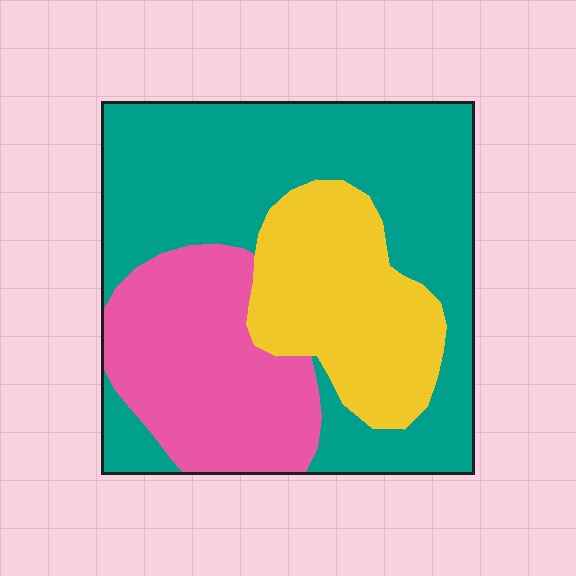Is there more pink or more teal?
Teal.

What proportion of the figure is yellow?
Yellow covers about 25% of the figure.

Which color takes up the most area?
Teal, at roughly 50%.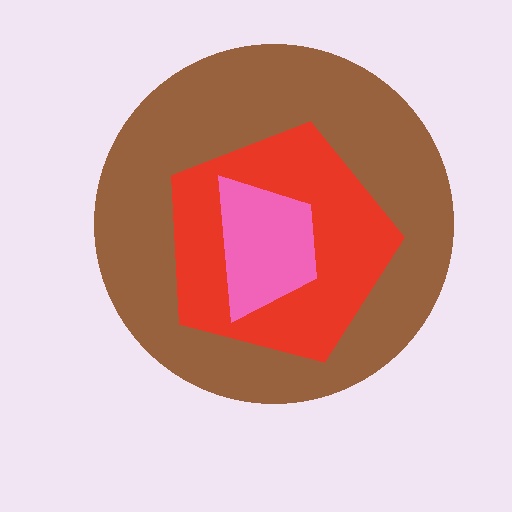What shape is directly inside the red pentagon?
The pink trapezoid.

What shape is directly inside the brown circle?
The red pentagon.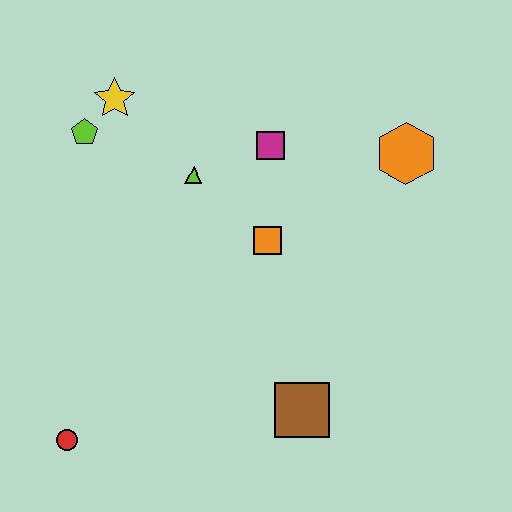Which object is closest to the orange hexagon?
The magenta square is closest to the orange hexagon.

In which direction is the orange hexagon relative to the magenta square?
The orange hexagon is to the right of the magenta square.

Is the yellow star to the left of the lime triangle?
Yes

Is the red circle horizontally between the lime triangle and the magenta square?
No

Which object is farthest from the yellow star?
The brown square is farthest from the yellow star.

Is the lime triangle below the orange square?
No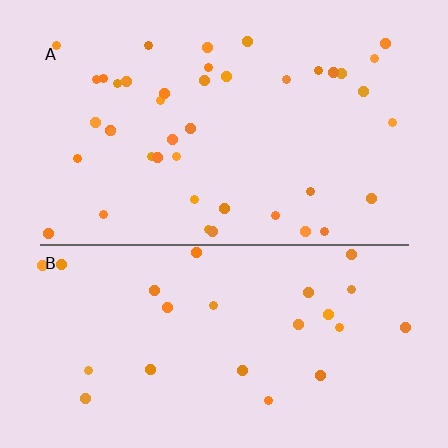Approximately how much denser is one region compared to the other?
Approximately 1.6× — region A over region B.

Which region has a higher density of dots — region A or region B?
A (the top).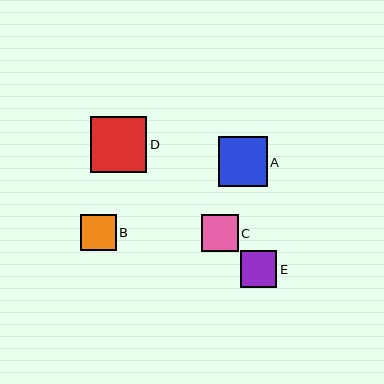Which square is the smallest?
Square B is the smallest with a size of approximately 36 pixels.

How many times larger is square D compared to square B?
Square D is approximately 1.6 times the size of square B.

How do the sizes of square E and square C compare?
Square E and square C are approximately the same size.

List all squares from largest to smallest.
From largest to smallest: D, A, E, C, B.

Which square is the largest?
Square D is the largest with a size of approximately 56 pixels.